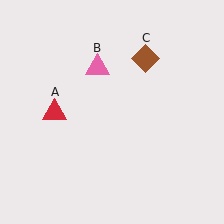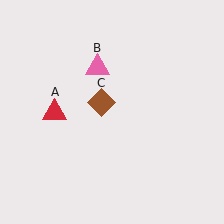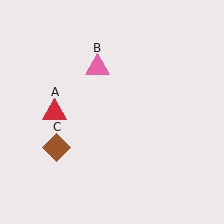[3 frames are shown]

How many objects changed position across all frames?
1 object changed position: brown diamond (object C).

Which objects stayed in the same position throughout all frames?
Red triangle (object A) and pink triangle (object B) remained stationary.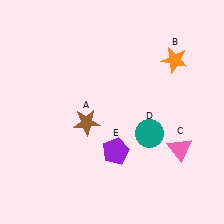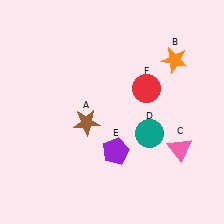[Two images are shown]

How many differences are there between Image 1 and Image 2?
There is 1 difference between the two images.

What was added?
A red circle (F) was added in Image 2.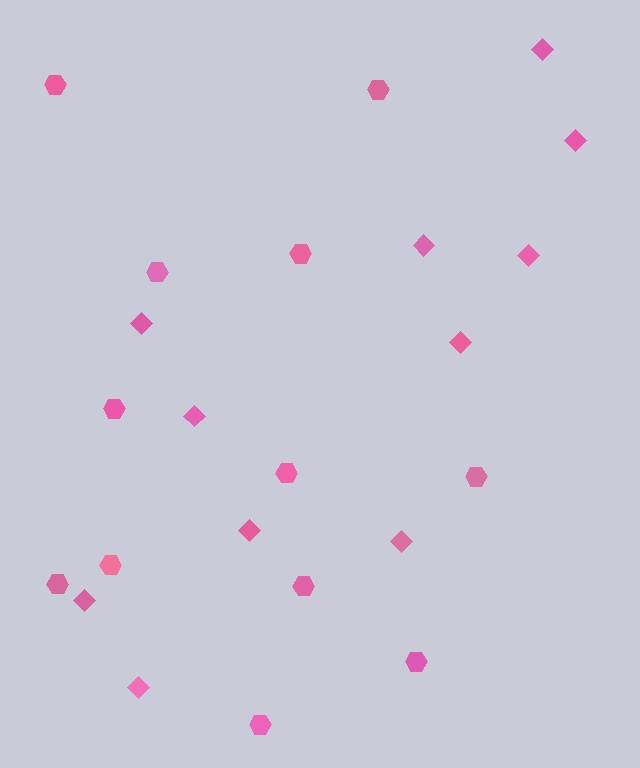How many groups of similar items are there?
There are 2 groups: one group of hexagons (12) and one group of diamonds (11).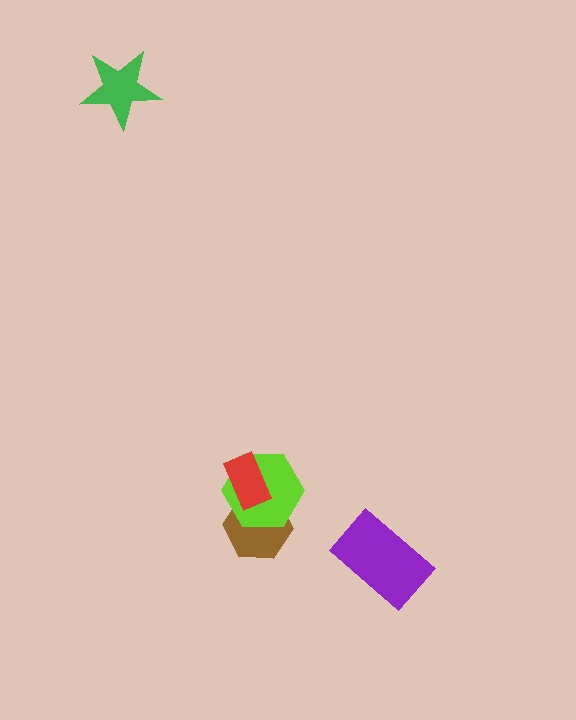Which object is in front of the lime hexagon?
The red rectangle is in front of the lime hexagon.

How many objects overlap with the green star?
0 objects overlap with the green star.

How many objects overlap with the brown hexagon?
2 objects overlap with the brown hexagon.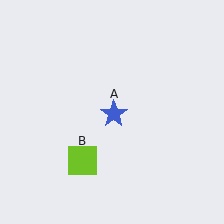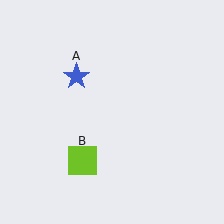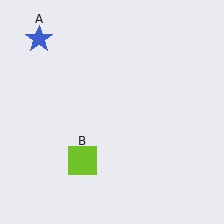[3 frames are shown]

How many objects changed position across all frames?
1 object changed position: blue star (object A).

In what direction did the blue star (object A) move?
The blue star (object A) moved up and to the left.